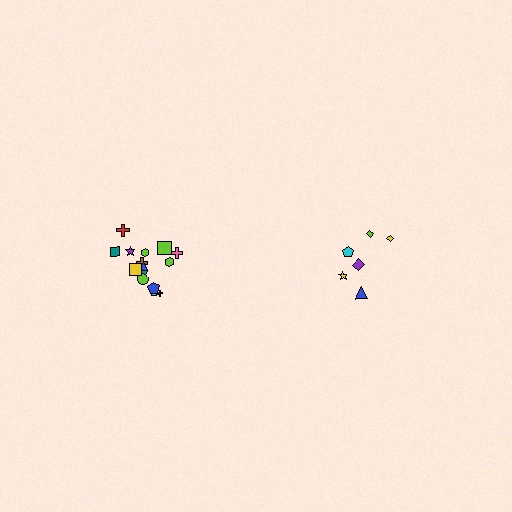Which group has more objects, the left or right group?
The left group.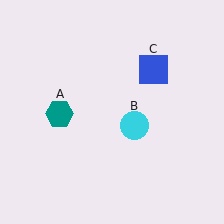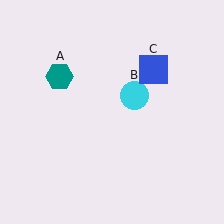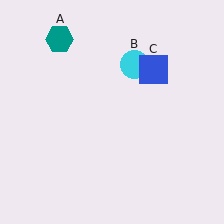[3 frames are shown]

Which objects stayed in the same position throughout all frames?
Blue square (object C) remained stationary.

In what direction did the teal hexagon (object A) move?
The teal hexagon (object A) moved up.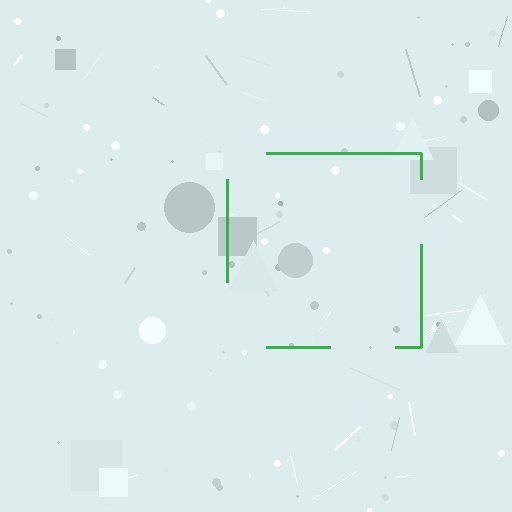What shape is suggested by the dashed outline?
The dashed outline suggests a square.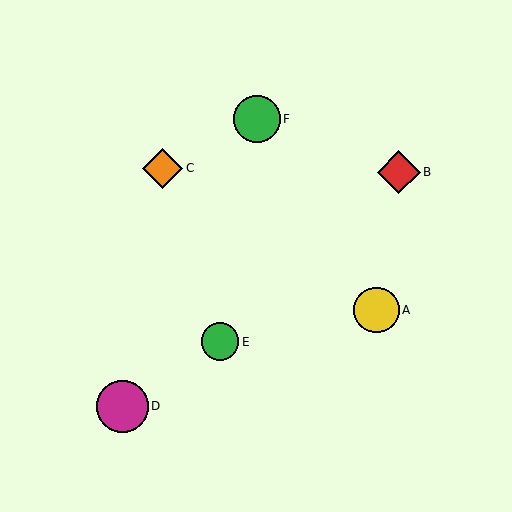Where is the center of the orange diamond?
The center of the orange diamond is at (163, 168).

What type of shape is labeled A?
Shape A is a yellow circle.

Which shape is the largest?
The magenta circle (labeled D) is the largest.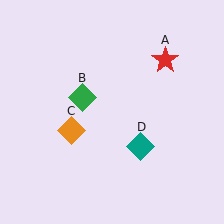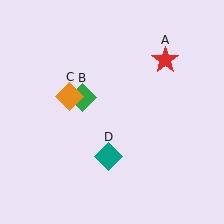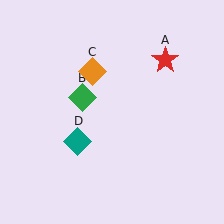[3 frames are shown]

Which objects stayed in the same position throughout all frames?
Red star (object A) and green diamond (object B) remained stationary.